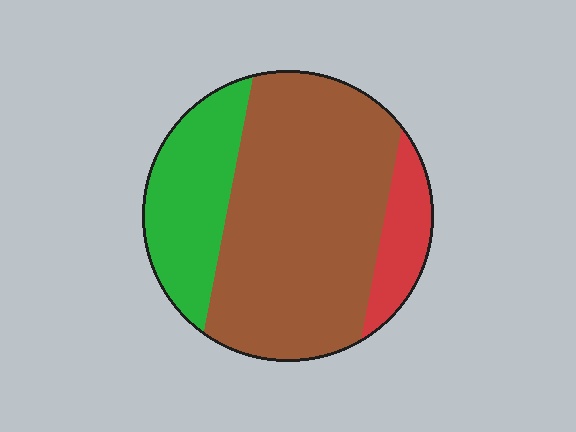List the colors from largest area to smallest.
From largest to smallest: brown, green, red.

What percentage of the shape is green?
Green covers around 25% of the shape.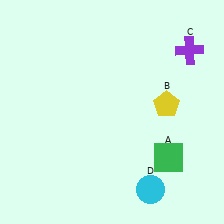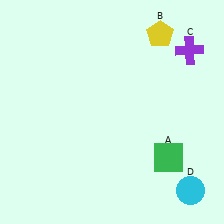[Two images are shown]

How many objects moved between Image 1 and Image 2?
2 objects moved between the two images.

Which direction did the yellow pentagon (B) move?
The yellow pentagon (B) moved up.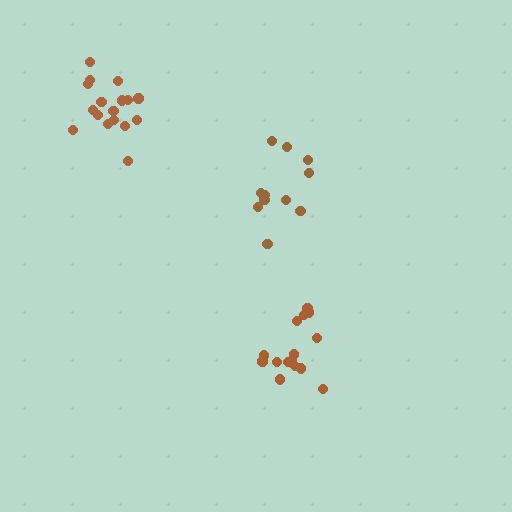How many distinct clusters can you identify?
There are 3 distinct clusters.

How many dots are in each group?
Group 1: 15 dots, Group 2: 11 dots, Group 3: 17 dots (43 total).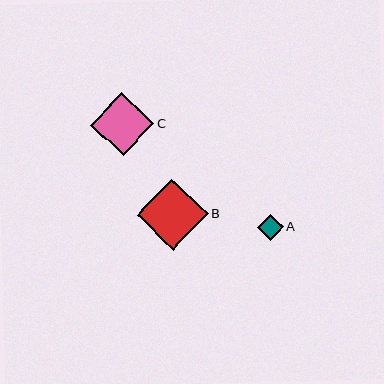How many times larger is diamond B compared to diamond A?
Diamond B is approximately 2.8 times the size of diamond A.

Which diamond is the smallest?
Diamond A is the smallest with a size of approximately 25 pixels.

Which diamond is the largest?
Diamond B is the largest with a size of approximately 70 pixels.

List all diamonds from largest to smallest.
From largest to smallest: B, C, A.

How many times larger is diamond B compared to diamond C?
Diamond B is approximately 1.1 times the size of diamond C.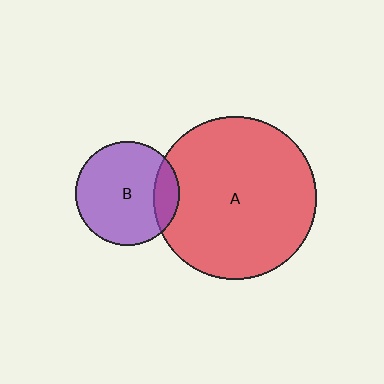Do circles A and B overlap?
Yes.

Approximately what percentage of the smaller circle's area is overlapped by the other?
Approximately 15%.